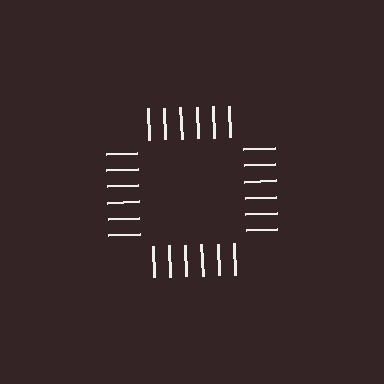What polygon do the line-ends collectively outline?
An illusory square — the line segments terminate on its edges but no continuous stroke is drawn.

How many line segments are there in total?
24 — 6 along each of the 4 edges.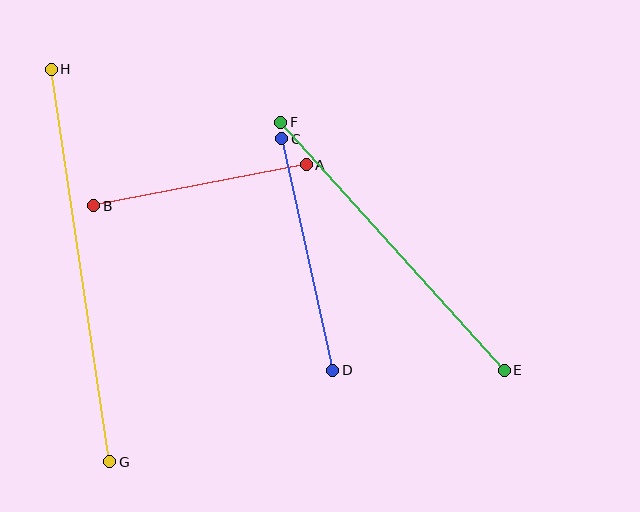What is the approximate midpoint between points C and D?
The midpoint is at approximately (307, 254) pixels.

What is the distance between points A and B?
The distance is approximately 217 pixels.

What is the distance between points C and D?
The distance is approximately 237 pixels.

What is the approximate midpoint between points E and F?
The midpoint is at approximately (392, 246) pixels.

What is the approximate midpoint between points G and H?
The midpoint is at approximately (80, 265) pixels.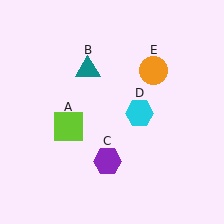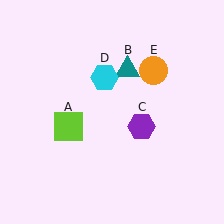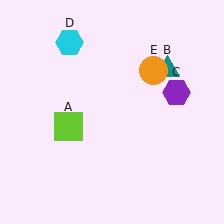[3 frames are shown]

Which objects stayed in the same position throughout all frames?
Lime square (object A) and orange circle (object E) remained stationary.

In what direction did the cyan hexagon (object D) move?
The cyan hexagon (object D) moved up and to the left.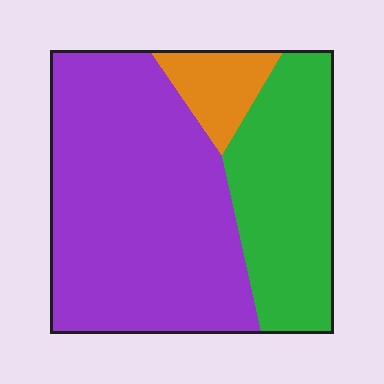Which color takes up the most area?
Purple, at roughly 60%.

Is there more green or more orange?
Green.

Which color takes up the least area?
Orange, at roughly 10%.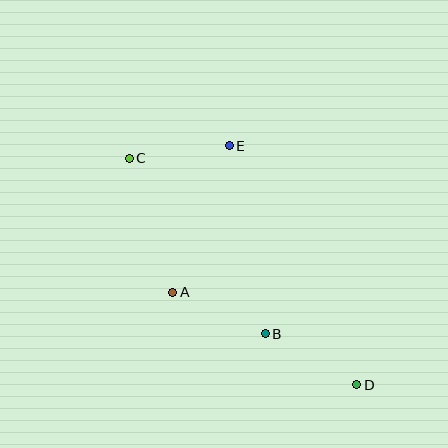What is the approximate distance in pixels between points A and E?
The distance between A and E is approximately 157 pixels.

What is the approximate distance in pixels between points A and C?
The distance between A and C is approximately 140 pixels.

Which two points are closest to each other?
Points C and E are closest to each other.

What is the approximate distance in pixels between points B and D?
The distance between B and D is approximately 104 pixels.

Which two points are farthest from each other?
Points C and D are farthest from each other.